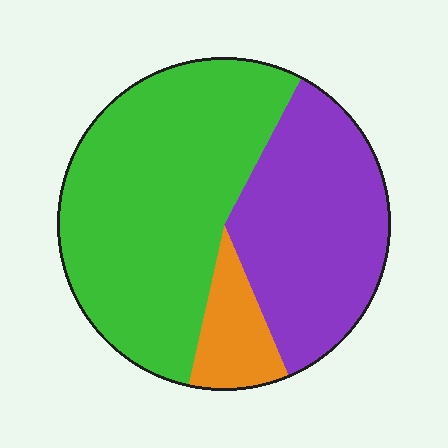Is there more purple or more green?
Green.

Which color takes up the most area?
Green, at roughly 55%.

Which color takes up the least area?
Orange, at roughly 10%.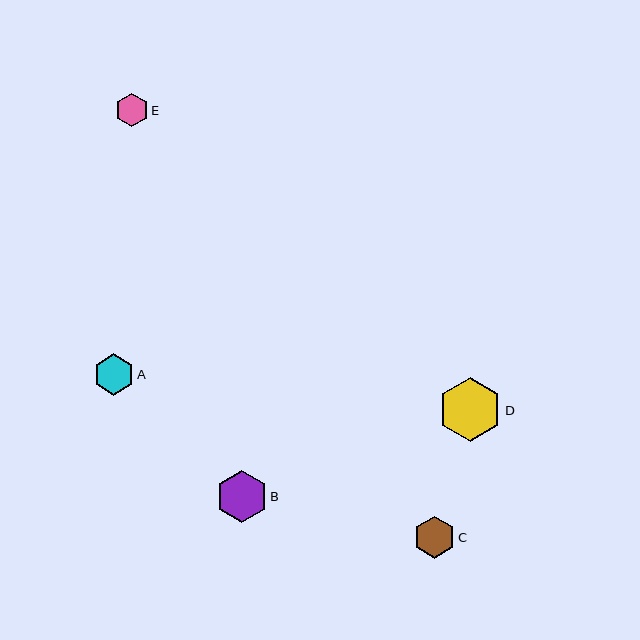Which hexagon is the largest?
Hexagon D is the largest with a size of approximately 64 pixels.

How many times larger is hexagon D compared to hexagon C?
Hexagon D is approximately 1.5 times the size of hexagon C.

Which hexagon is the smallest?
Hexagon E is the smallest with a size of approximately 33 pixels.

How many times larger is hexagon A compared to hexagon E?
Hexagon A is approximately 1.3 times the size of hexagon E.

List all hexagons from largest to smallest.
From largest to smallest: D, B, C, A, E.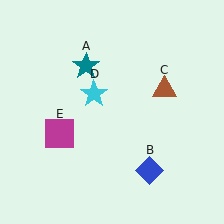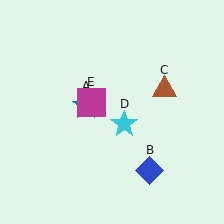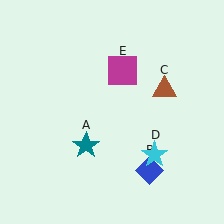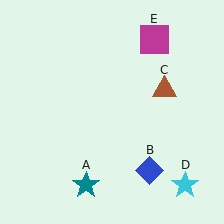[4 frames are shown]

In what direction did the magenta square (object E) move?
The magenta square (object E) moved up and to the right.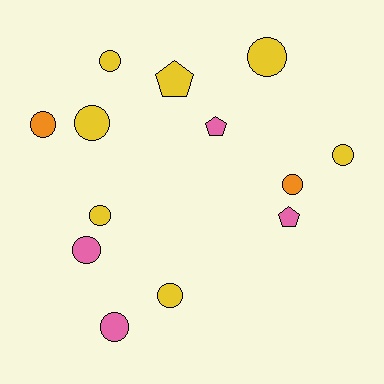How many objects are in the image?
There are 13 objects.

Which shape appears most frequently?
Circle, with 10 objects.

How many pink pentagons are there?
There are 2 pink pentagons.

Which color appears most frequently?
Yellow, with 7 objects.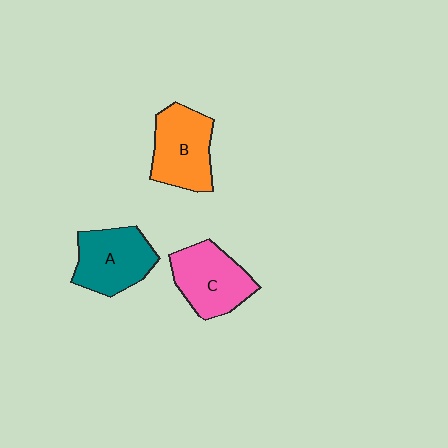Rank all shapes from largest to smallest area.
From largest to smallest: B (orange), C (pink), A (teal).